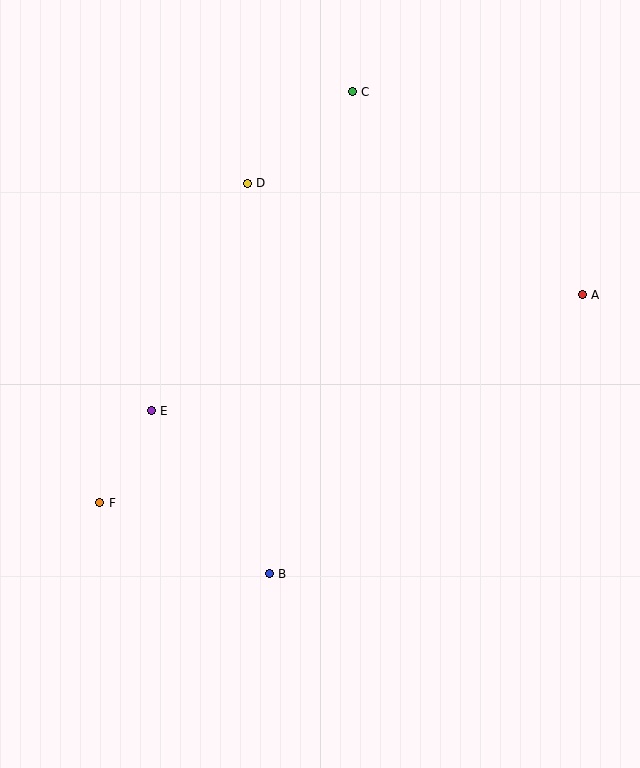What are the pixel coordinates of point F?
Point F is at (100, 503).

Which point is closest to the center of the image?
Point E at (151, 411) is closest to the center.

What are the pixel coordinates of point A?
Point A is at (582, 295).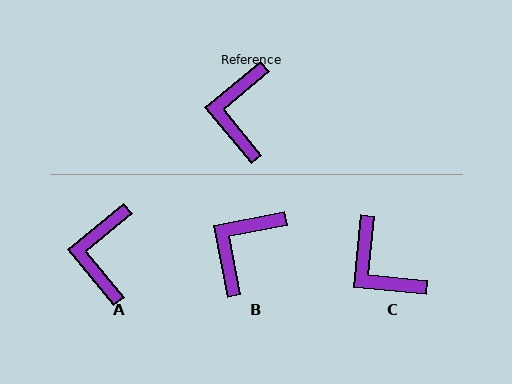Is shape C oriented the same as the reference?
No, it is off by about 45 degrees.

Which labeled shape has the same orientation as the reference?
A.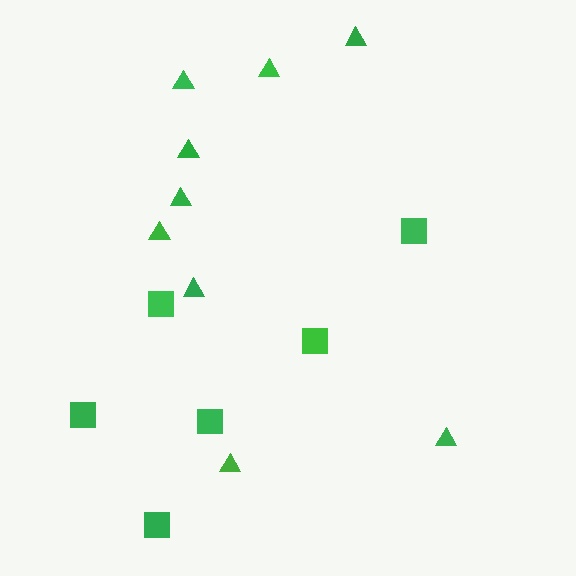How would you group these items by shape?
There are 2 groups: one group of squares (6) and one group of triangles (9).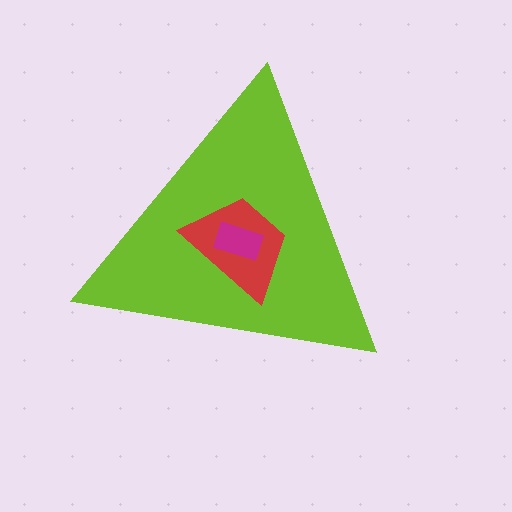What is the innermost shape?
The magenta rectangle.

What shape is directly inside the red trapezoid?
The magenta rectangle.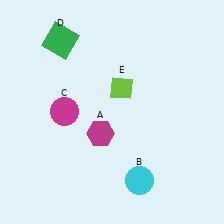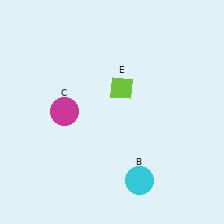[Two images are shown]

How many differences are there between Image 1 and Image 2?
There are 2 differences between the two images.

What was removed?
The magenta hexagon (A), the green square (D) were removed in Image 2.